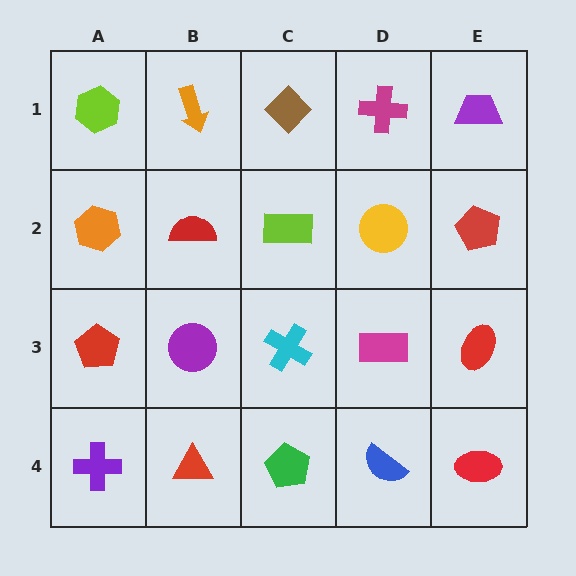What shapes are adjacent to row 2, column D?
A magenta cross (row 1, column D), a magenta rectangle (row 3, column D), a lime rectangle (row 2, column C), a red pentagon (row 2, column E).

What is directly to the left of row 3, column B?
A red pentagon.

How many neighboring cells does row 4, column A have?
2.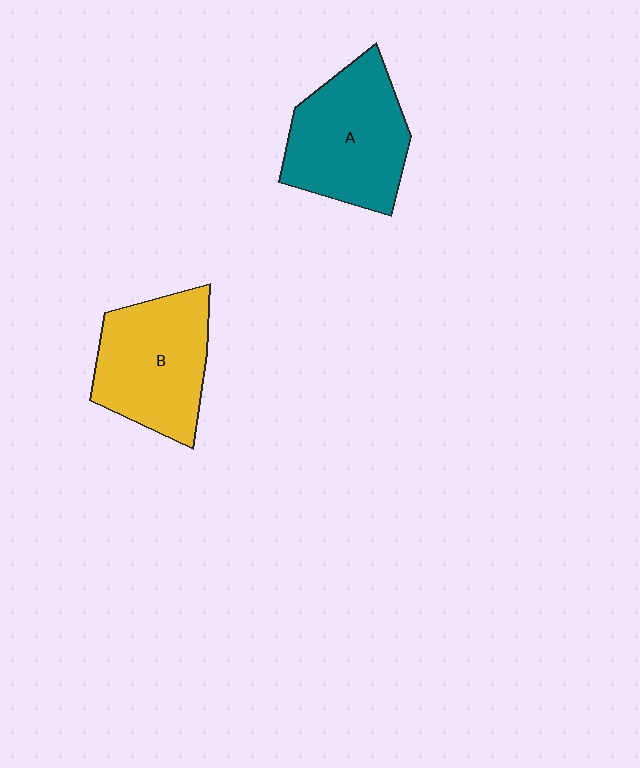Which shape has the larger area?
Shape A (teal).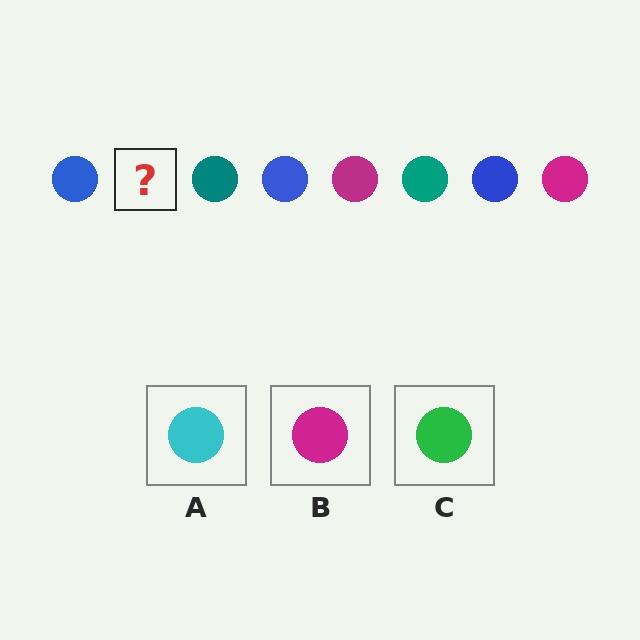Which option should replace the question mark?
Option B.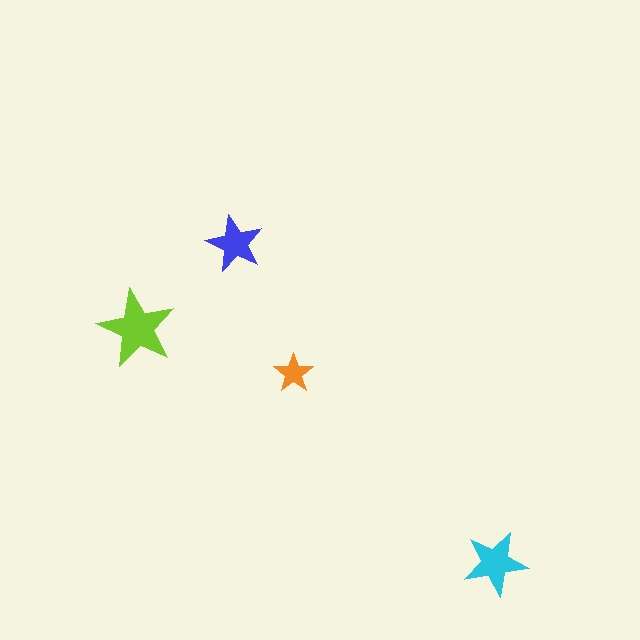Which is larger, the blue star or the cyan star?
The cyan one.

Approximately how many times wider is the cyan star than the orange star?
About 1.5 times wider.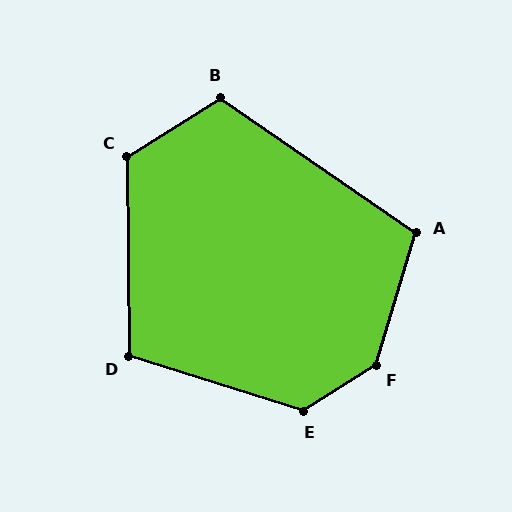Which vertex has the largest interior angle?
F, at approximately 139 degrees.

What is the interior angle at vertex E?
Approximately 130 degrees (obtuse).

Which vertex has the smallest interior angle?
A, at approximately 107 degrees.